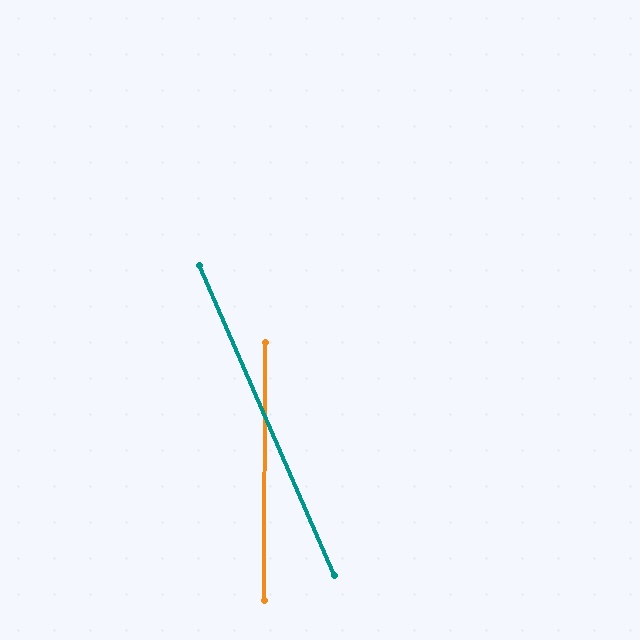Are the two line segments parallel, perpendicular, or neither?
Neither parallel nor perpendicular — they differ by about 24°.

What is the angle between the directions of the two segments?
Approximately 24 degrees.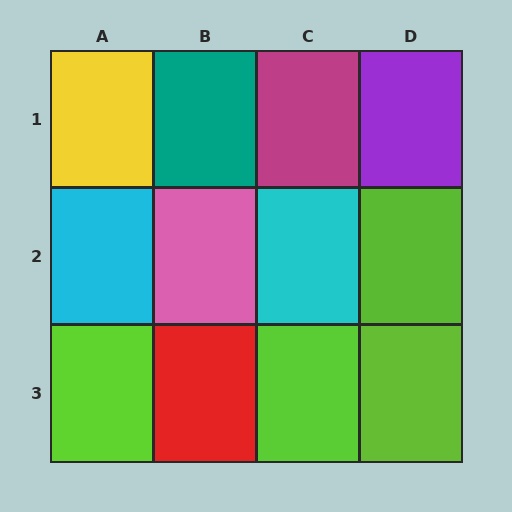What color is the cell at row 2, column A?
Cyan.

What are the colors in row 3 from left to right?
Lime, red, lime, lime.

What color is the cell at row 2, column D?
Lime.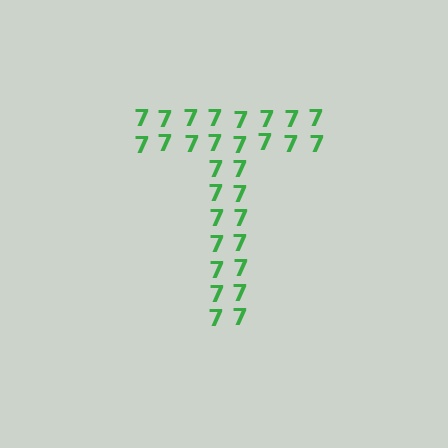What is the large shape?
The large shape is the letter T.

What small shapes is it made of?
It is made of small digit 7's.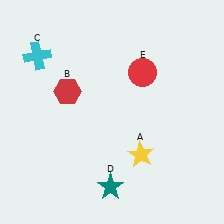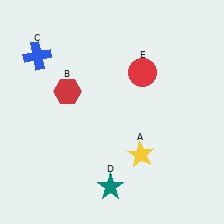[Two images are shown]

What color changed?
The cross (C) changed from cyan in Image 1 to blue in Image 2.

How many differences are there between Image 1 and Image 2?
There is 1 difference between the two images.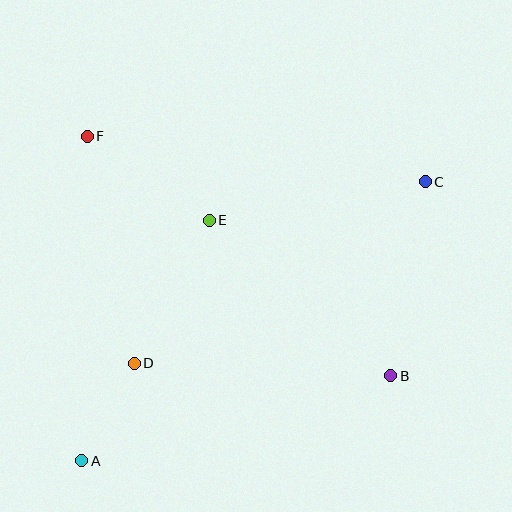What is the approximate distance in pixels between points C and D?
The distance between C and D is approximately 343 pixels.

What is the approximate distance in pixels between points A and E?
The distance between A and E is approximately 273 pixels.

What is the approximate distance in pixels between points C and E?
The distance between C and E is approximately 219 pixels.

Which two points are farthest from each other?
Points A and C are farthest from each other.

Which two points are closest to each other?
Points A and D are closest to each other.